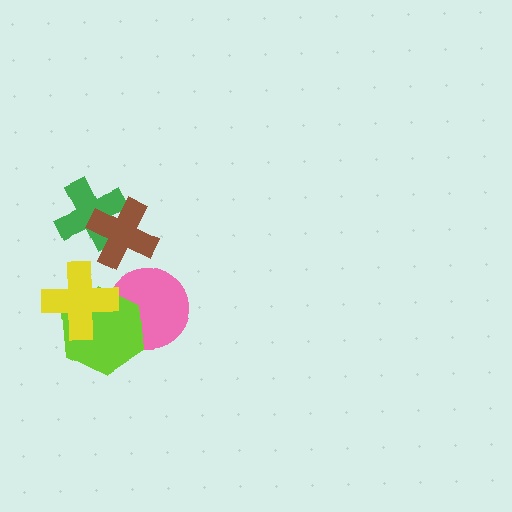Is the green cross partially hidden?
Yes, it is partially covered by another shape.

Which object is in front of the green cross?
The brown cross is in front of the green cross.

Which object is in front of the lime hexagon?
The yellow cross is in front of the lime hexagon.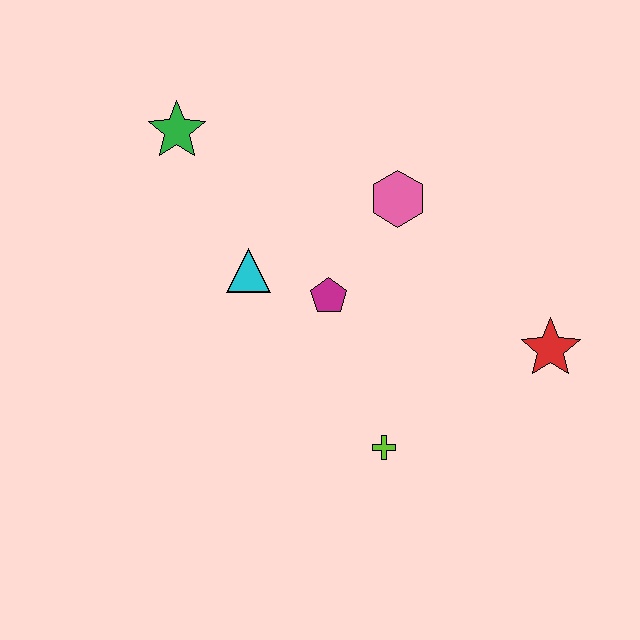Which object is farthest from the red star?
The green star is farthest from the red star.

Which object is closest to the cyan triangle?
The magenta pentagon is closest to the cyan triangle.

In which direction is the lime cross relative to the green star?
The lime cross is below the green star.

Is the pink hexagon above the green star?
No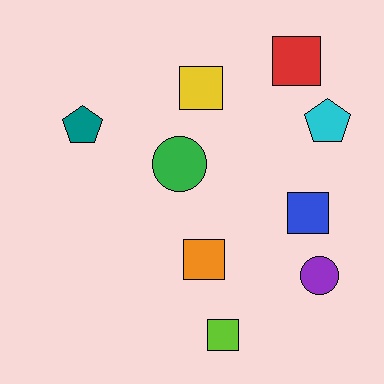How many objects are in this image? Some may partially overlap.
There are 9 objects.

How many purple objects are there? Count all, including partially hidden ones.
There is 1 purple object.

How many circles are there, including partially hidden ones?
There are 2 circles.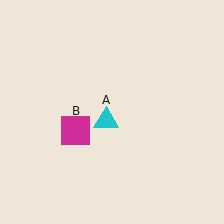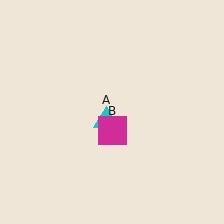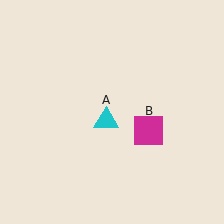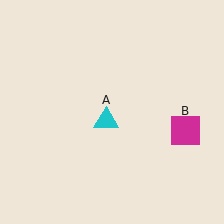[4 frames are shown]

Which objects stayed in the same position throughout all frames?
Cyan triangle (object A) remained stationary.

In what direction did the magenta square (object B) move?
The magenta square (object B) moved right.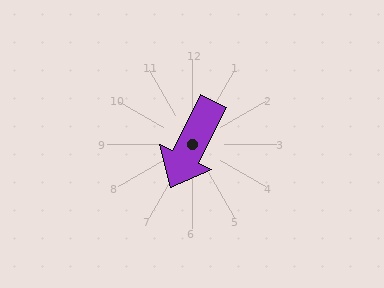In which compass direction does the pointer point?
Southwest.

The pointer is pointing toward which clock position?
Roughly 7 o'clock.